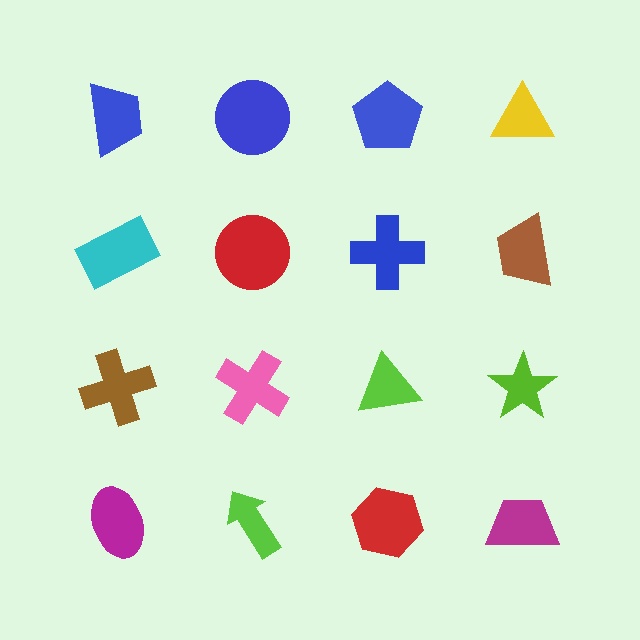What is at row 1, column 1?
A blue trapezoid.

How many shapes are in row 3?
4 shapes.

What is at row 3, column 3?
A lime triangle.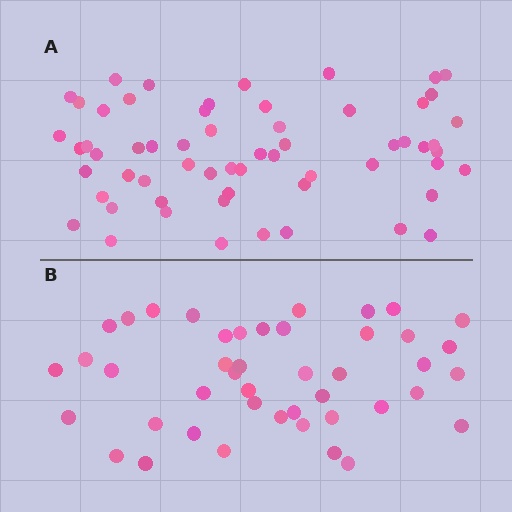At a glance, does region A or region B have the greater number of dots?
Region A (the top region) has more dots.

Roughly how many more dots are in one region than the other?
Region A has approximately 15 more dots than region B.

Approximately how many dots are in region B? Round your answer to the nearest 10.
About 40 dots. (The exact count is 44, which rounds to 40.)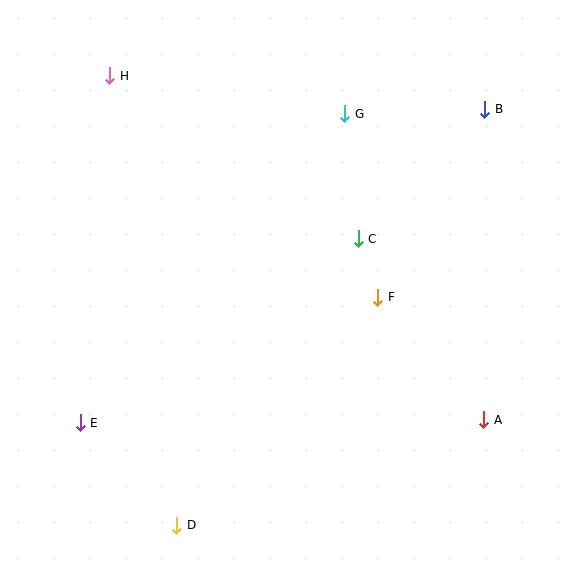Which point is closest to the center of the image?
Point C at (358, 239) is closest to the center.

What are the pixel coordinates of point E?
Point E is at (80, 423).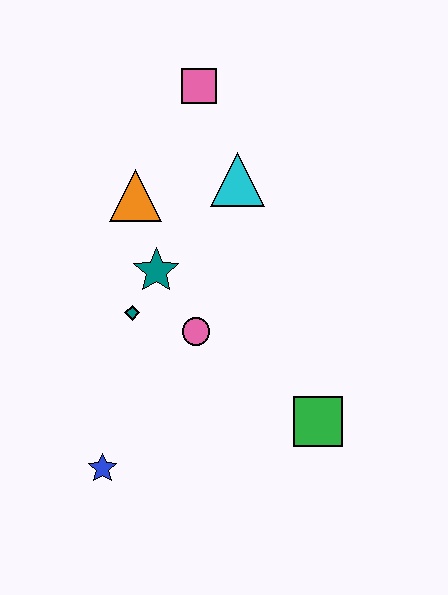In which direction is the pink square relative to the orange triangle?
The pink square is above the orange triangle.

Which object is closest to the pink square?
The cyan triangle is closest to the pink square.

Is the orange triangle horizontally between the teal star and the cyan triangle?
No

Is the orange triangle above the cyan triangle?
No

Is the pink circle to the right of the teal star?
Yes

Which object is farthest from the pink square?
The blue star is farthest from the pink square.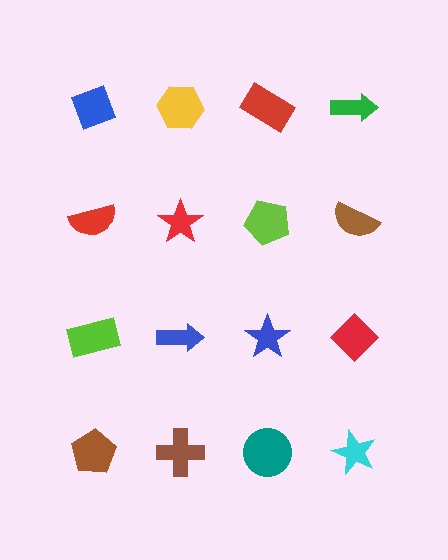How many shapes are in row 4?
4 shapes.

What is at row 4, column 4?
A cyan star.